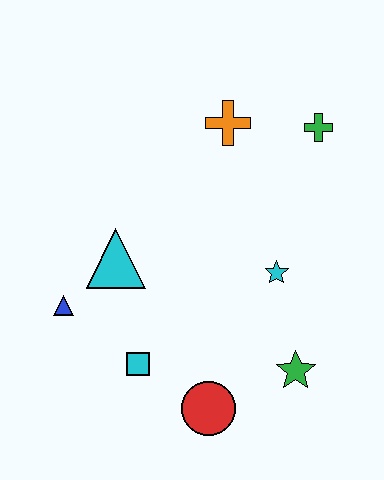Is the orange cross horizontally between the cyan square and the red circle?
No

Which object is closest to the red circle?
The cyan square is closest to the red circle.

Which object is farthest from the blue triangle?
The green cross is farthest from the blue triangle.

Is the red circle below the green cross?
Yes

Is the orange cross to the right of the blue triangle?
Yes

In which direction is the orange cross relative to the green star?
The orange cross is above the green star.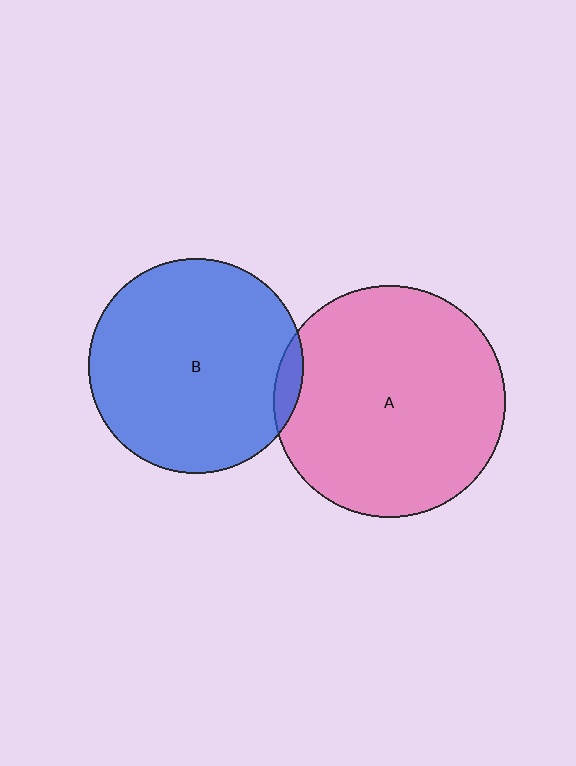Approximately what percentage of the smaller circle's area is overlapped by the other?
Approximately 5%.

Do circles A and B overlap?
Yes.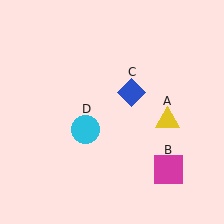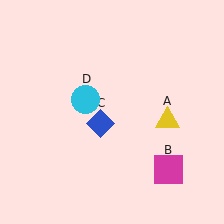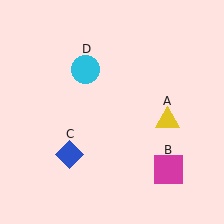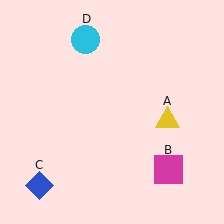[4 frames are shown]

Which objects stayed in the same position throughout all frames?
Yellow triangle (object A) and magenta square (object B) remained stationary.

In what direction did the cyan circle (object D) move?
The cyan circle (object D) moved up.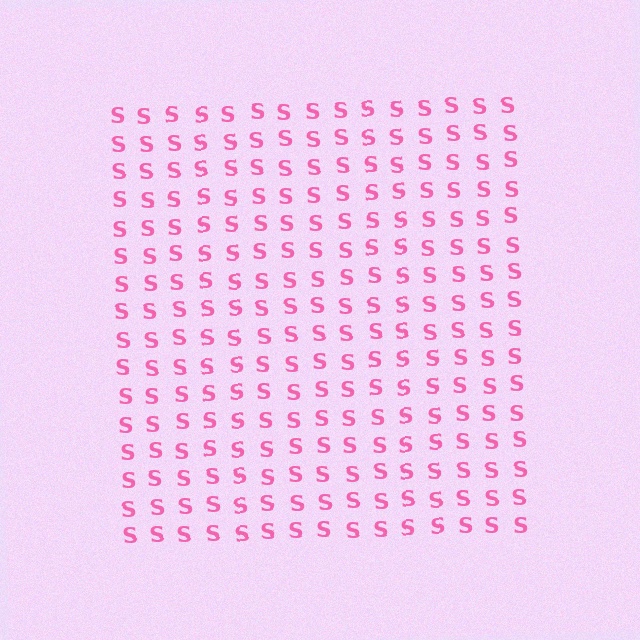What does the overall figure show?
The overall figure shows a square.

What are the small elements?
The small elements are letter S's.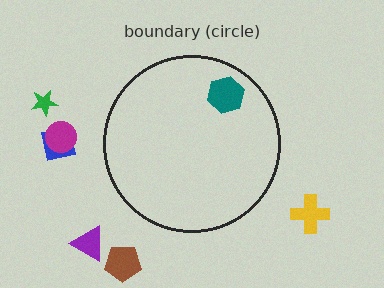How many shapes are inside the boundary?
1 inside, 6 outside.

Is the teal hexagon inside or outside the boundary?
Inside.